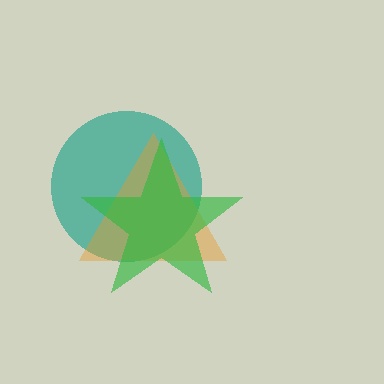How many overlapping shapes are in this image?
There are 3 overlapping shapes in the image.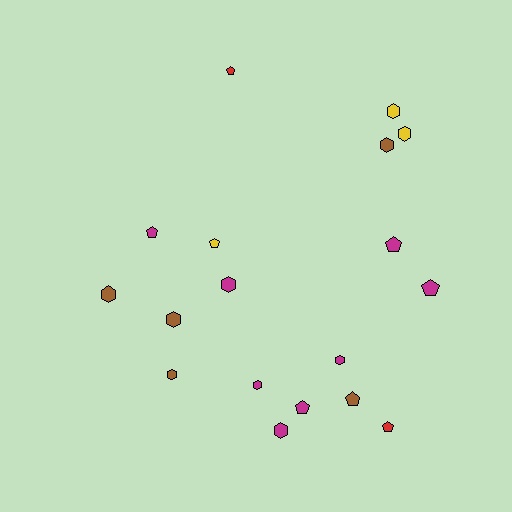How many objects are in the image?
There are 18 objects.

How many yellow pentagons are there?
There is 1 yellow pentagon.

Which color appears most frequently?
Magenta, with 8 objects.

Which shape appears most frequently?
Hexagon, with 10 objects.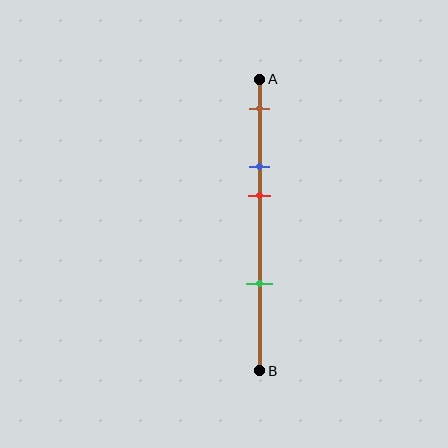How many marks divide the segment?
There are 4 marks dividing the segment.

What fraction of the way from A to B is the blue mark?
The blue mark is approximately 30% (0.3) of the way from A to B.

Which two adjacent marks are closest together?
The blue and red marks are the closest adjacent pair.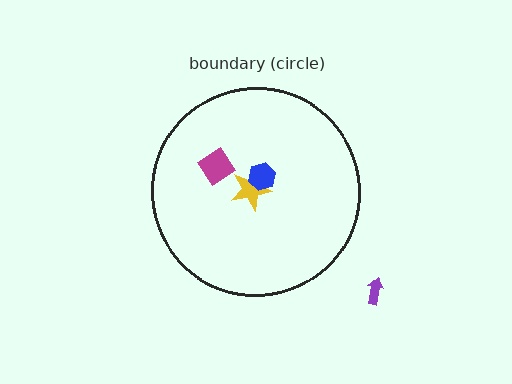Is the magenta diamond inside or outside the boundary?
Inside.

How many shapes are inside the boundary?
3 inside, 1 outside.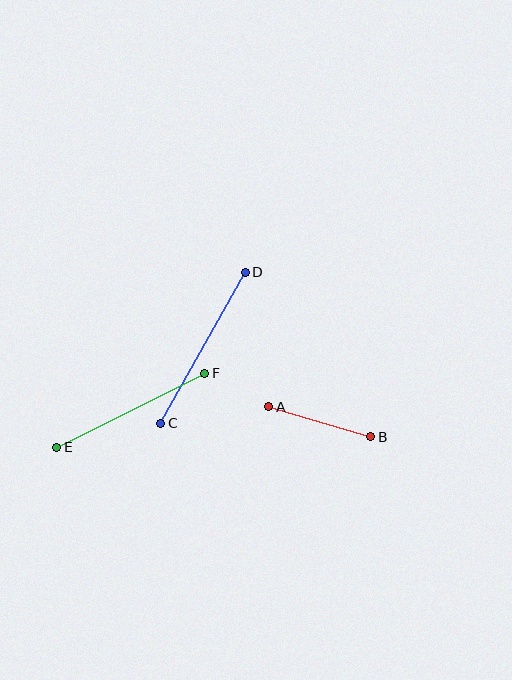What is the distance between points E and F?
The distance is approximately 165 pixels.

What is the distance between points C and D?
The distance is approximately 173 pixels.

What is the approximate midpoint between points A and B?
The midpoint is at approximately (320, 422) pixels.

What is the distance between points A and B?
The distance is approximately 106 pixels.